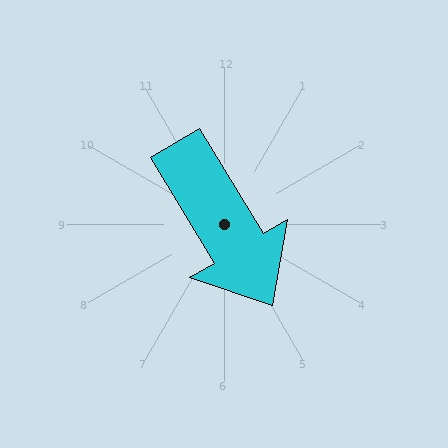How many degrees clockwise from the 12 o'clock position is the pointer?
Approximately 149 degrees.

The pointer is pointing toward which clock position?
Roughly 5 o'clock.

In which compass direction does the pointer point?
Southeast.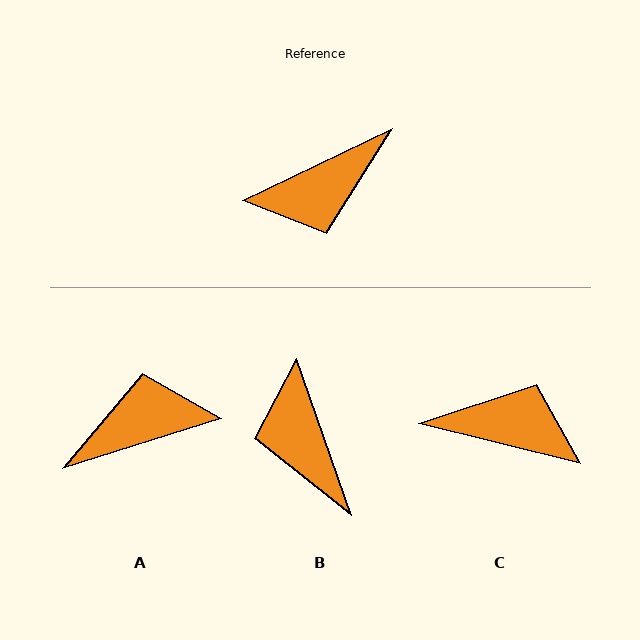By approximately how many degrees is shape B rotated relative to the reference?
Approximately 96 degrees clockwise.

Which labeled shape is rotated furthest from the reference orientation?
A, about 172 degrees away.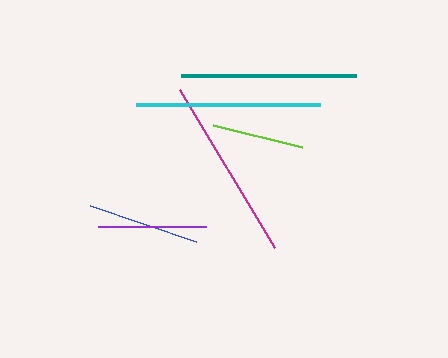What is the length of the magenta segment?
The magenta segment is approximately 185 pixels long.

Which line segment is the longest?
The magenta line is the longest at approximately 185 pixels.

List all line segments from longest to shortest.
From longest to shortest: magenta, cyan, teal, blue, purple, lime.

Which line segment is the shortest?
The lime line is the shortest at approximately 92 pixels.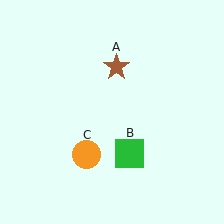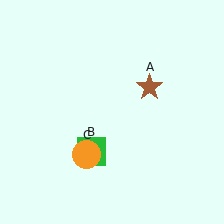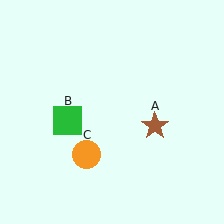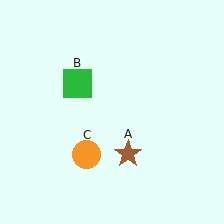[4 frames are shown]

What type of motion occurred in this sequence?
The brown star (object A), green square (object B) rotated clockwise around the center of the scene.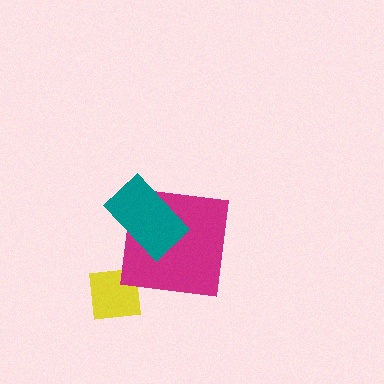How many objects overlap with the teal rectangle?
1 object overlaps with the teal rectangle.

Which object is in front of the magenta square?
The teal rectangle is in front of the magenta square.